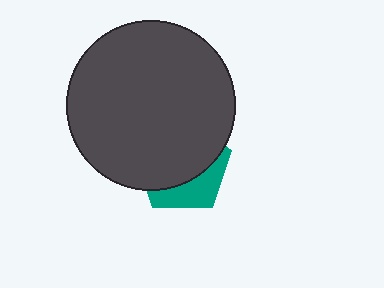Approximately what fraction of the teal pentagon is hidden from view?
Roughly 67% of the teal pentagon is hidden behind the dark gray circle.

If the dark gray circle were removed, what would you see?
You would see the complete teal pentagon.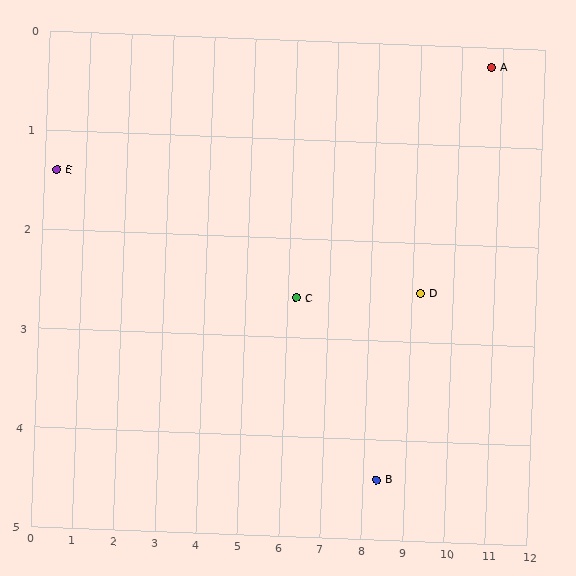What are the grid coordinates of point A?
Point A is at approximately (10.7, 0.2).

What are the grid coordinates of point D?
Point D is at approximately (9.2, 2.5).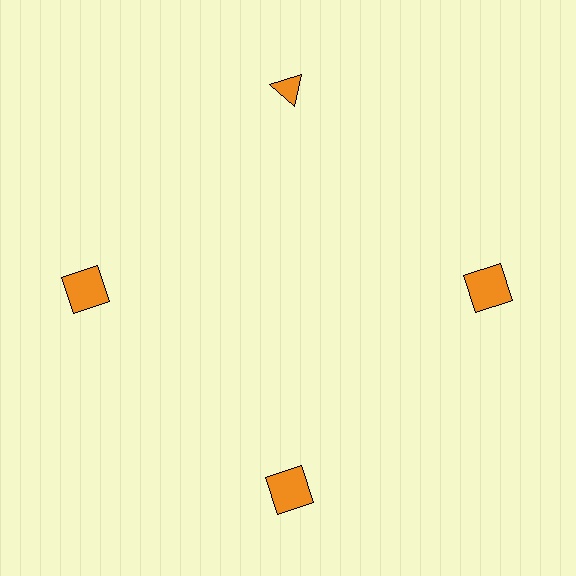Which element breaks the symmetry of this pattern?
The orange triangle at roughly the 12 o'clock position breaks the symmetry. All other shapes are orange squares.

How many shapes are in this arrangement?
There are 4 shapes arranged in a ring pattern.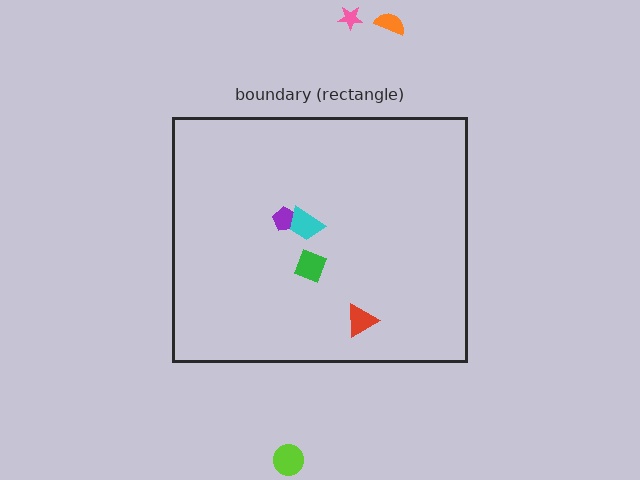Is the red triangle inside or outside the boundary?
Inside.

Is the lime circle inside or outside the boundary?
Outside.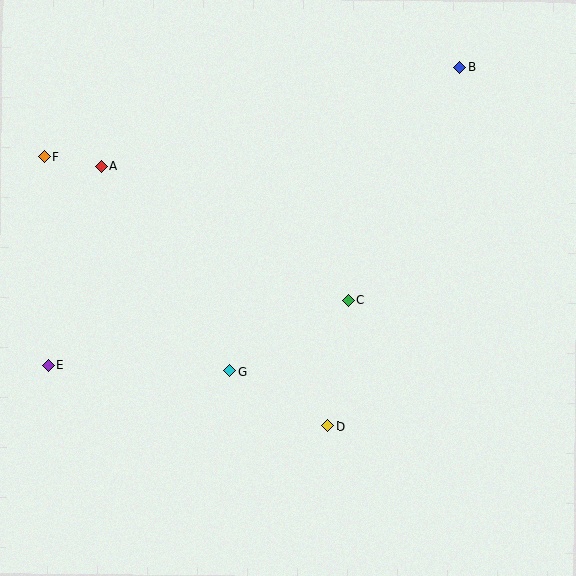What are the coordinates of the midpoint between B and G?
The midpoint between B and G is at (345, 219).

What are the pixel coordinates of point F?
Point F is at (45, 156).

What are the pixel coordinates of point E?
Point E is at (49, 365).